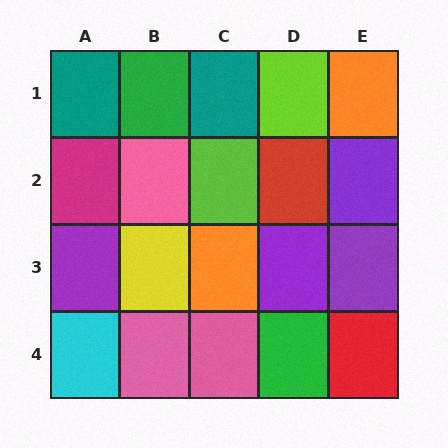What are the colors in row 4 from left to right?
Cyan, pink, pink, green, red.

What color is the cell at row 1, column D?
Lime.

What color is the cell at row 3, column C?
Orange.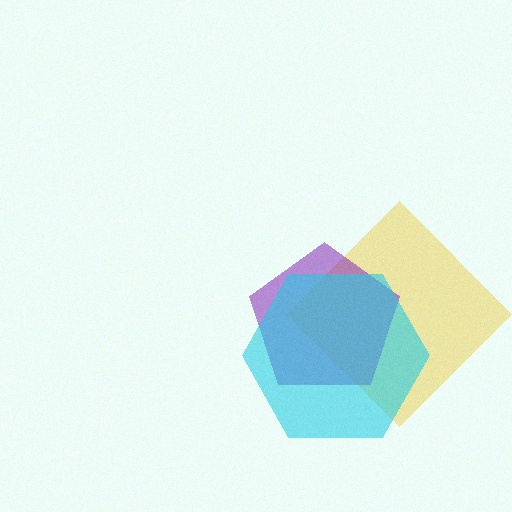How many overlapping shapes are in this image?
There are 3 overlapping shapes in the image.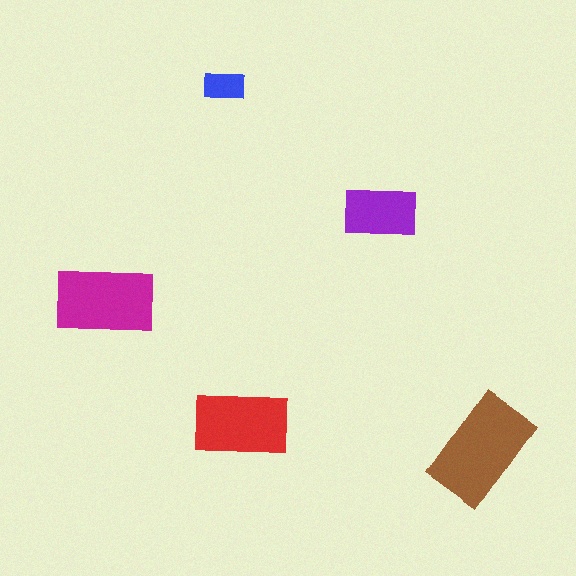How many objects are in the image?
There are 5 objects in the image.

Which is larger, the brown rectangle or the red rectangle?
The brown one.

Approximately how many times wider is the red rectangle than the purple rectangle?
About 1.5 times wider.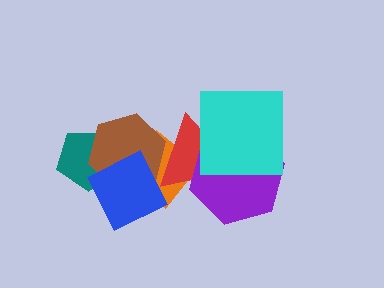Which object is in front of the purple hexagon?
The cyan square is in front of the purple hexagon.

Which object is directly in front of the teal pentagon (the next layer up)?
The brown hexagon is directly in front of the teal pentagon.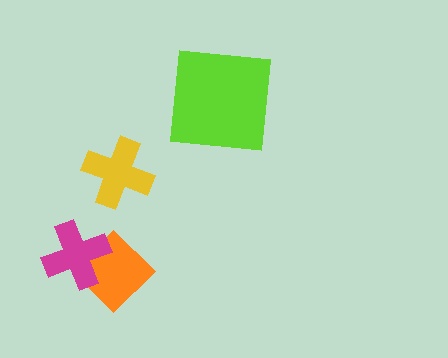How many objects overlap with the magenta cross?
1 object overlaps with the magenta cross.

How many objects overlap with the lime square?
0 objects overlap with the lime square.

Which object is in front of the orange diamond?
The magenta cross is in front of the orange diamond.